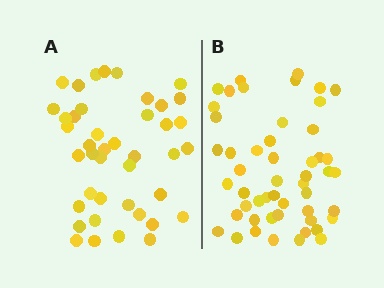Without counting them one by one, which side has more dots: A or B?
Region B (the right region) has more dots.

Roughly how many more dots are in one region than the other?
Region B has roughly 8 or so more dots than region A.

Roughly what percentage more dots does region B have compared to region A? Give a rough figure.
About 20% more.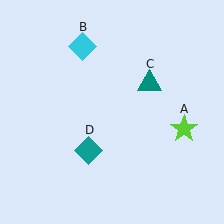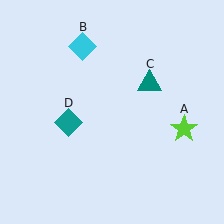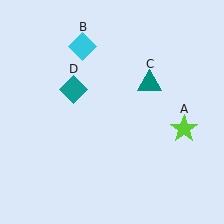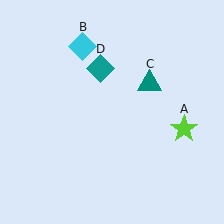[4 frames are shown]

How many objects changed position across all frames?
1 object changed position: teal diamond (object D).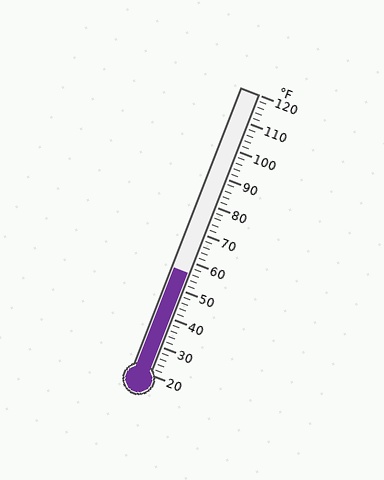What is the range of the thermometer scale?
The thermometer scale ranges from 20°F to 120°F.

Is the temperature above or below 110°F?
The temperature is below 110°F.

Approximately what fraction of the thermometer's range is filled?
The thermometer is filled to approximately 35% of its range.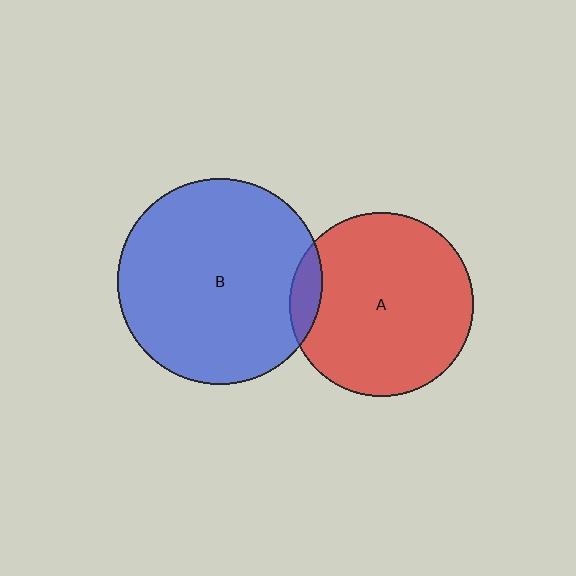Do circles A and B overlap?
Yes.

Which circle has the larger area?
Circle B (blue).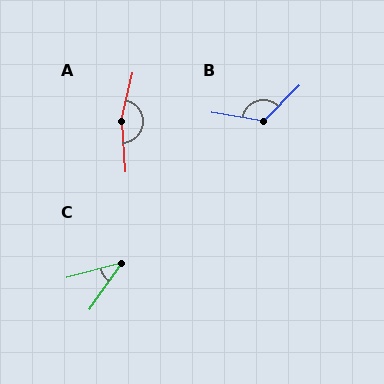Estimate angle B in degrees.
Approximately 126 degrees.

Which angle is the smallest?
C, at approximately 40 degrees.